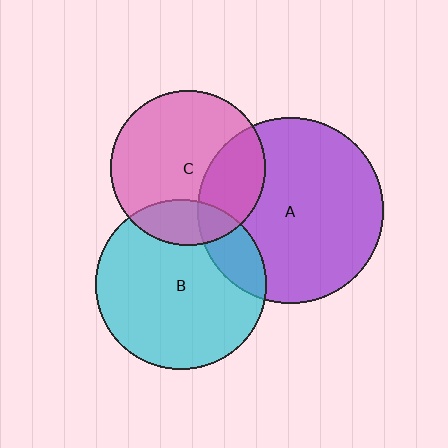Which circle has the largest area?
Circle A (purple).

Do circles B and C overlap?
Yes.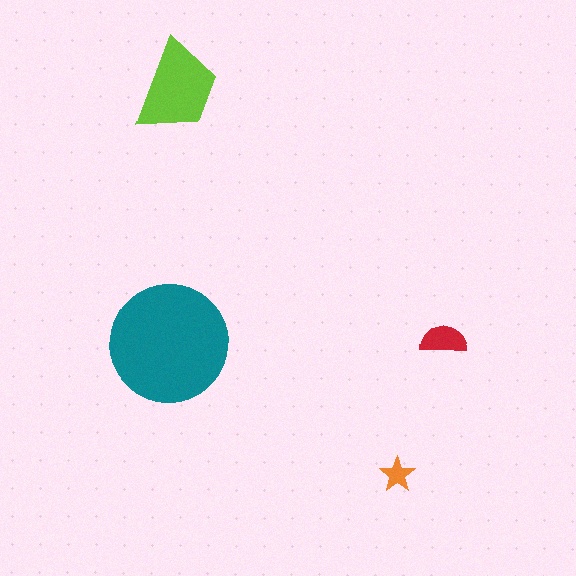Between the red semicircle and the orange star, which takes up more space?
The red semicircle.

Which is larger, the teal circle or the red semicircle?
The teal circle.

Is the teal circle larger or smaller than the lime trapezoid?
Larger.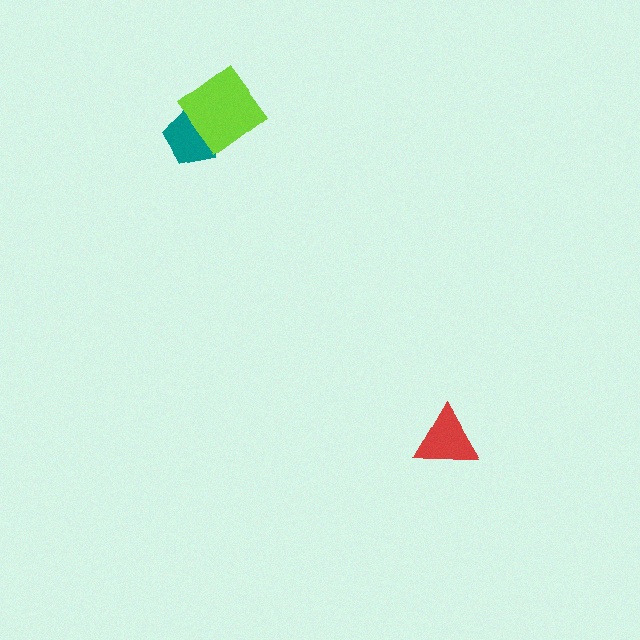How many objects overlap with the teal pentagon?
1 object overlaps with the teal pentagon.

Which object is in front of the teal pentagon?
The lime diamond is in front of the teal pentagon.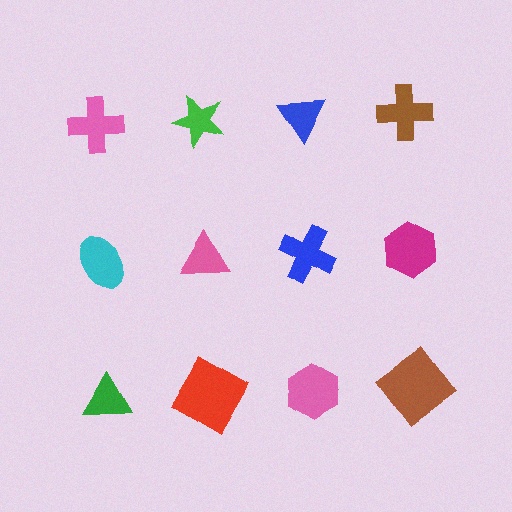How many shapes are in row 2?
4 shapes.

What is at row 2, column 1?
A cyan ellipse.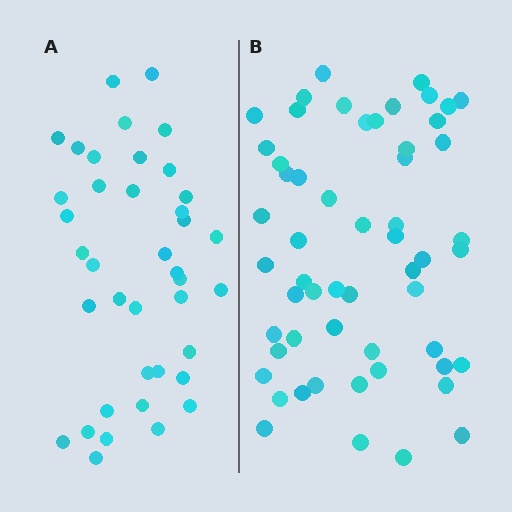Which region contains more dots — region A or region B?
Region B (the right region) has more dots.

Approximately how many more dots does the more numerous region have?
Region B has approximately 15 more dots than region A.